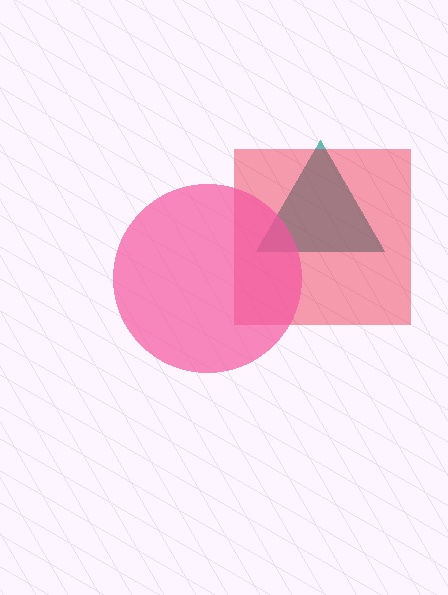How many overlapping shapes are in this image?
There are 3 overlapping shapes in the image.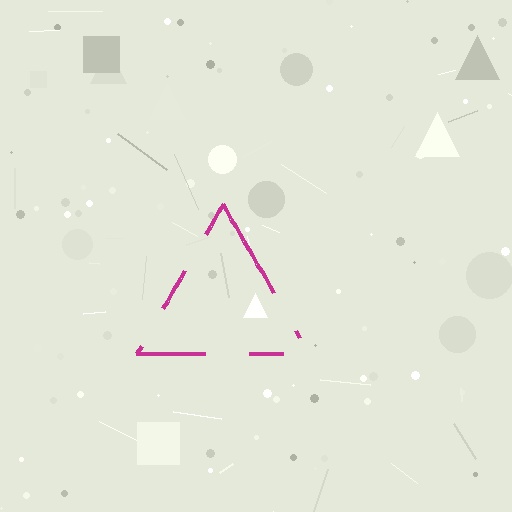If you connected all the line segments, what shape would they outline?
They would outline a triangle.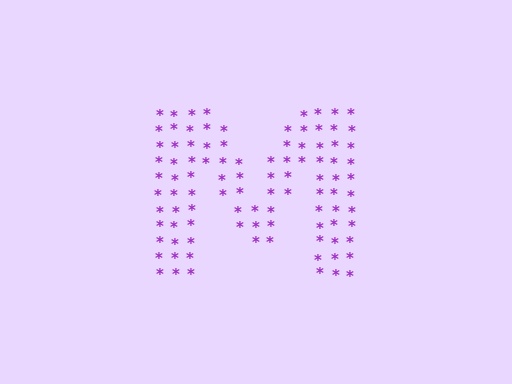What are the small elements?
The small elements are asterisks.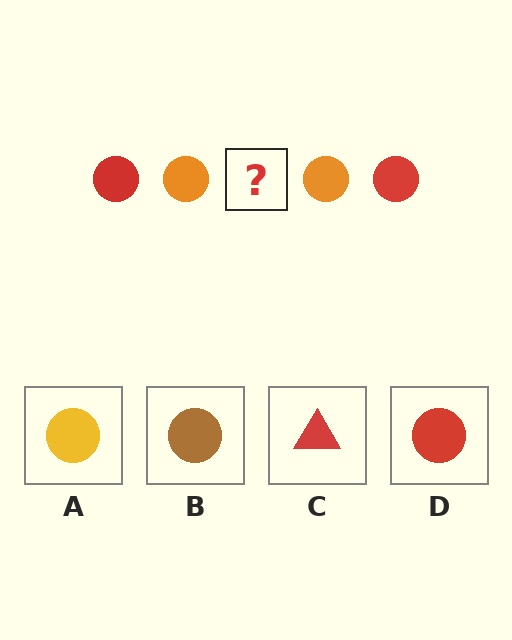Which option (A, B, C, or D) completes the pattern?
D.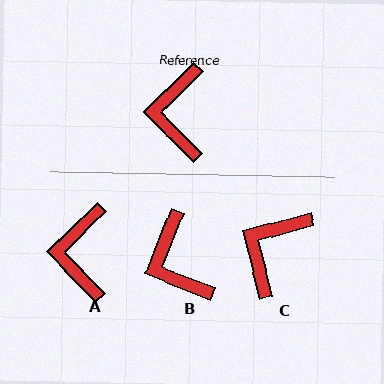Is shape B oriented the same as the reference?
No, it is off by about 24 degrees.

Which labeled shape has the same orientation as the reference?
A.